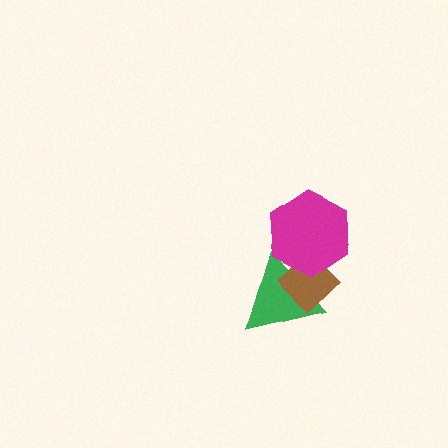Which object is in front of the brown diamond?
The magenta hexagon is in front of the brown diamond.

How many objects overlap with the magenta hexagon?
2 objects overlap with the magenta hexagon.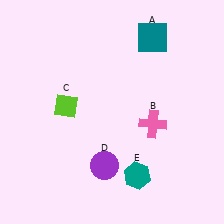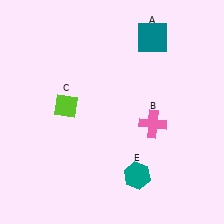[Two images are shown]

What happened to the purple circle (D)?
The purple circle (D) was removed in Image 2. It was in the bottom-left area of Image 1.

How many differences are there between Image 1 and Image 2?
There is 1 difference between the two images.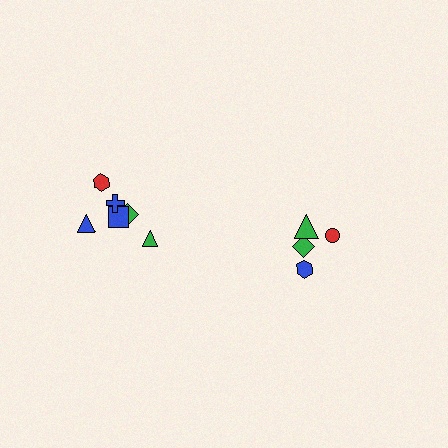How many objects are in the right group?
There are 4 objects.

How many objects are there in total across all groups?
There are 10 objects.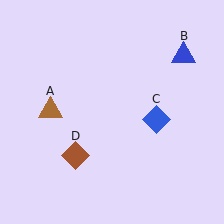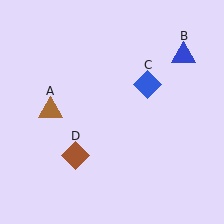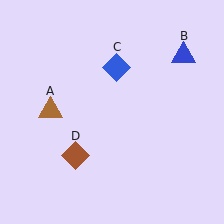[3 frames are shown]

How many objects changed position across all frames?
1 object changed position: blue diamond (object C).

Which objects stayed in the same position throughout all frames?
Brown triangle (object A) and blue triangle (object B) and brown diamond (object D) remained stationary.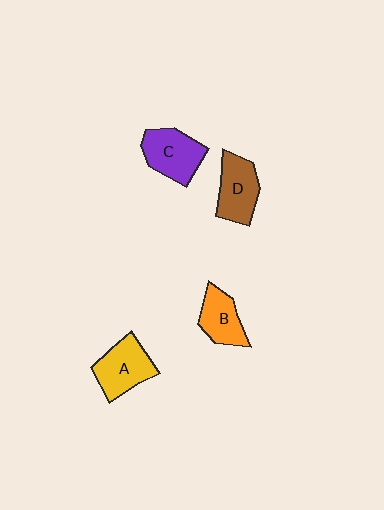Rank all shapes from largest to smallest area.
From largest to smallest: A (yellow), C (purple), D (brown), B (orange).